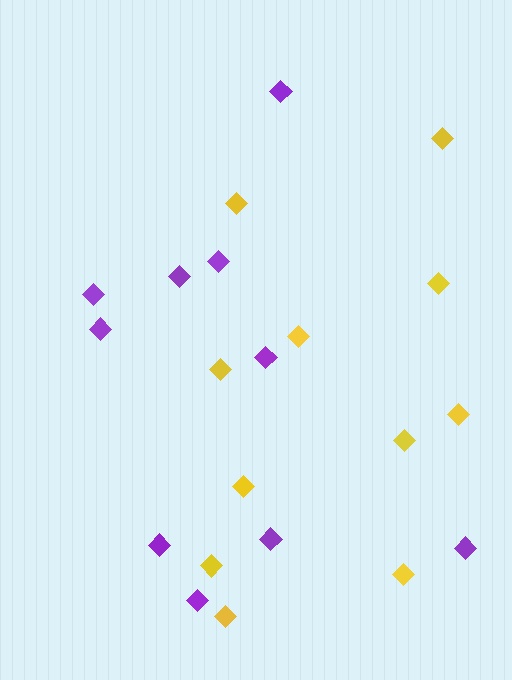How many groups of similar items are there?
There are 2 groups: one group of yellow diamonds (11) and one group of purple diamonds (10).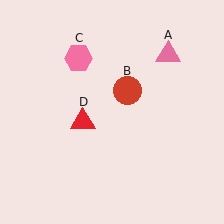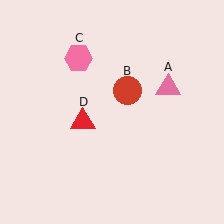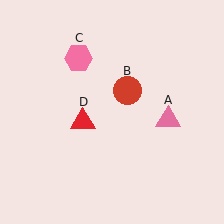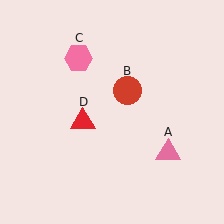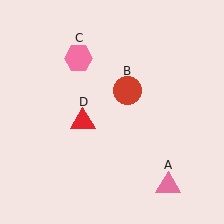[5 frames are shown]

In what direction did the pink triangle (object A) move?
The pink triangle (object A) moved down.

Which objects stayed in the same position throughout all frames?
Red circle (object B) and pink hexagon (object C) and red triangle (object D) remained stationary.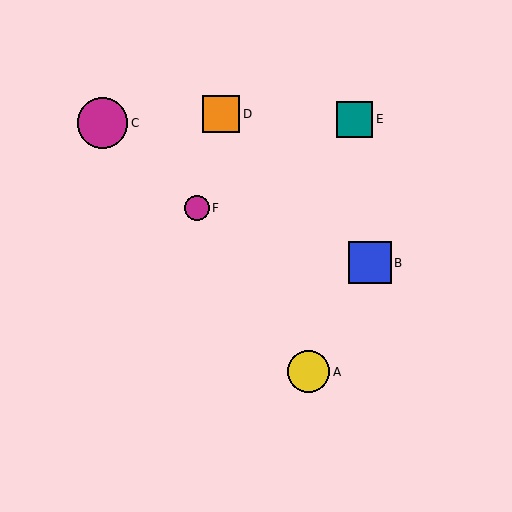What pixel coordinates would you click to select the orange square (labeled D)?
Click at (221, 114) to select the orange square D.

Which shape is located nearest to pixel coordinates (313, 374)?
The yellow circle (labeled A) at (309, 372) is nearest to that location.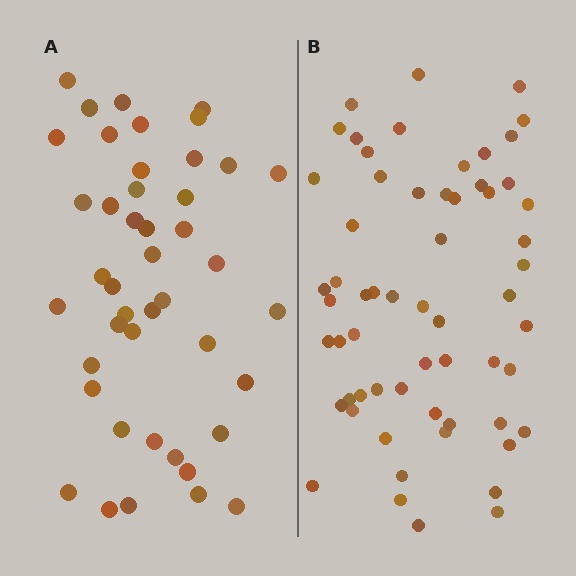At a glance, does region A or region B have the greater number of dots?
Region B (the right region) has more dots.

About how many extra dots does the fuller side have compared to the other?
Region B has approximately 15 more dots than region A.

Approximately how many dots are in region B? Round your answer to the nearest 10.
About 60 dots.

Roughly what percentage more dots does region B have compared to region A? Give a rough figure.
About 35% more.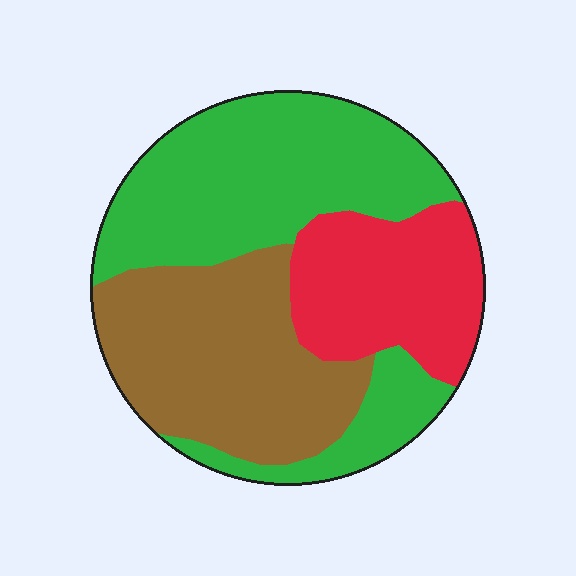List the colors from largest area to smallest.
From largest to smallest: green, brown, red.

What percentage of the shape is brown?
Brown takes up between a sixth and a third of the shape.